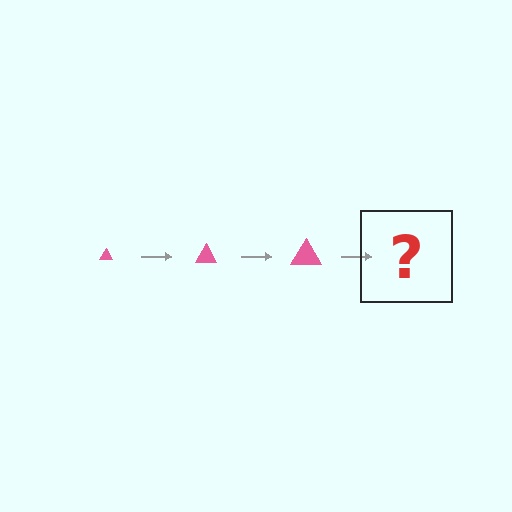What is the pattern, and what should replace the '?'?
The pattern is that the triangle gets progressively larger each step. The '?' should be a pink triangle, larger than the previous one.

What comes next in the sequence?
The next element should be a pink triangle, larger than the previous one.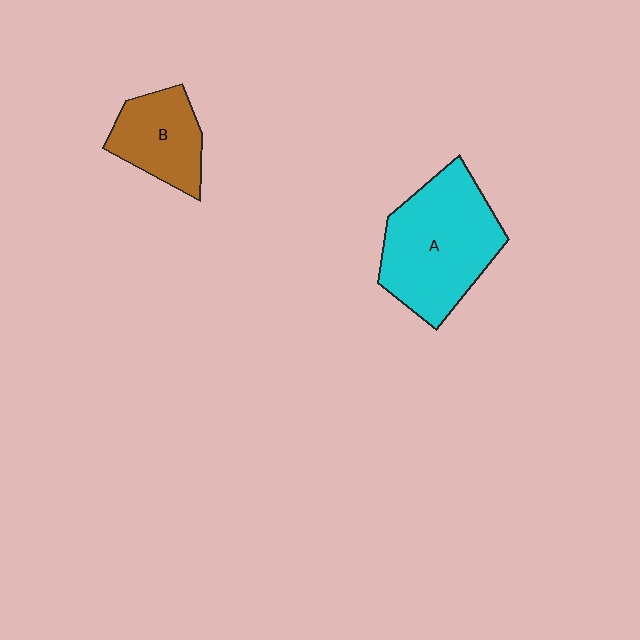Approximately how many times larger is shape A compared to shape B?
Approximately 1.8 times.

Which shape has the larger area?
Shape A (cyan).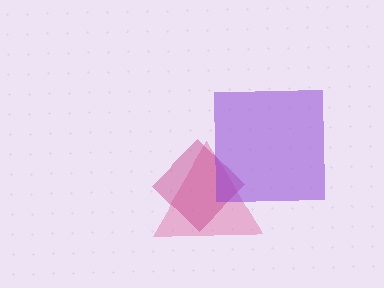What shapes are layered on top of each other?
The layered shapes are: a pink triangle, a magenta diamond, a purple square.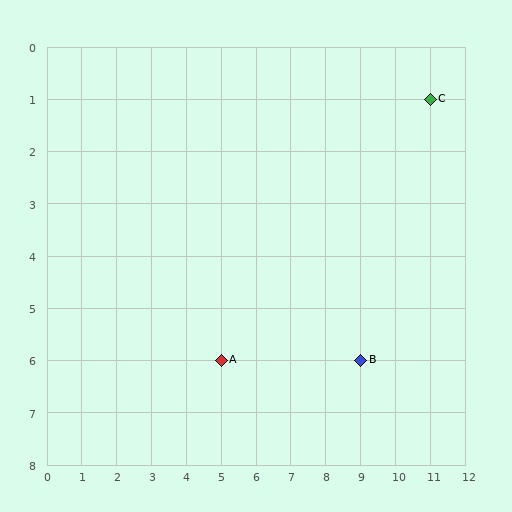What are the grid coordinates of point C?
Point C is at grid coordinates (11, 1).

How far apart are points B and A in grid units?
Points B and A are 4 columns apart.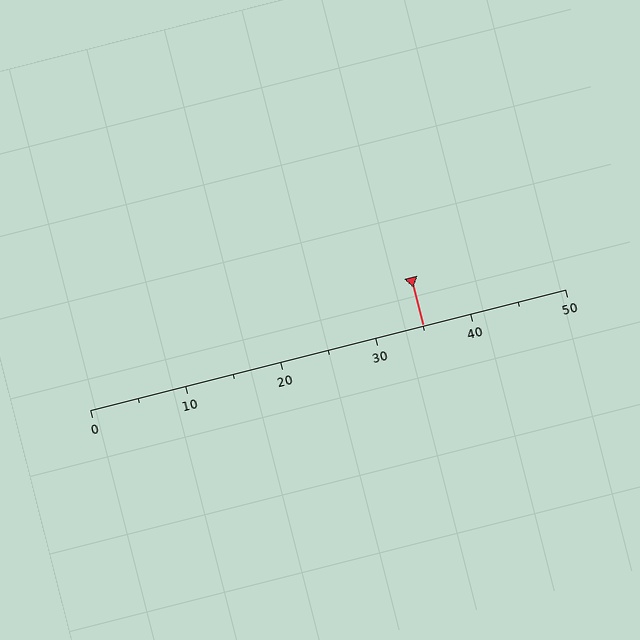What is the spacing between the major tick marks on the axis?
The major ticks are spaced 10 apart.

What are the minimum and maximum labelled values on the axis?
The axis runs from 0 to 50.